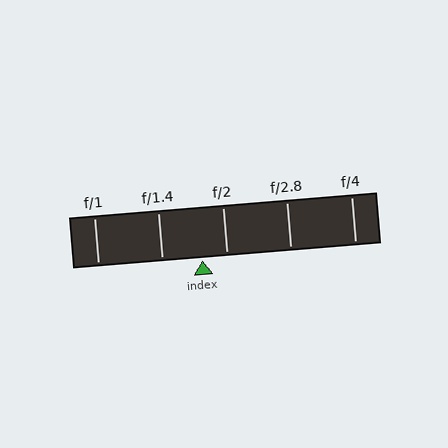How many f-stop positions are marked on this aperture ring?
There are 5 f-stop positions marked.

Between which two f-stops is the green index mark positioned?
The index mark is between f/1.4 and f/2.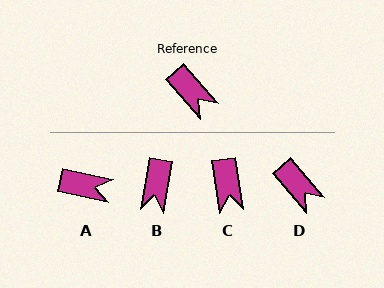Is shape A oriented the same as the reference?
No, it is off by about 37 degrees.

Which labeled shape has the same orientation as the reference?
D.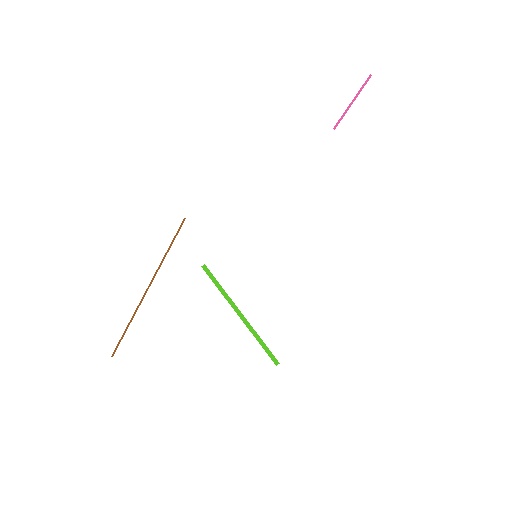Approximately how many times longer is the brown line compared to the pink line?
The brown line is approximately 2.4 times the length of the pink line.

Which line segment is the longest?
The brown line is the longest at approximately 157 pixels.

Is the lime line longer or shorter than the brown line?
The brown line is longer than the lime line.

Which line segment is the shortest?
The pink line is the shortest at approximately 66 pixels.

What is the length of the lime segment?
The lime segment is approximately 125 pixels long.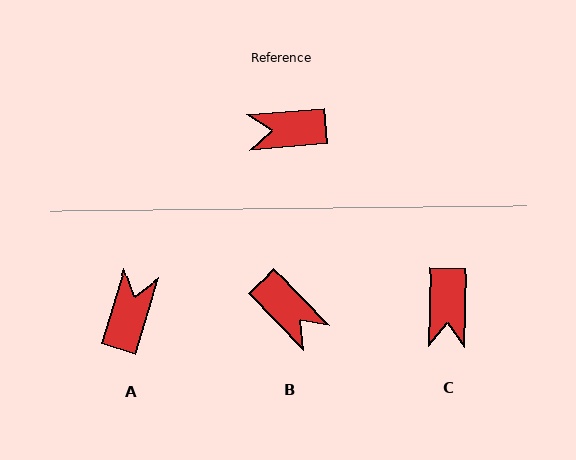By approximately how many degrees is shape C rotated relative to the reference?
Approximately 84 degrees counter-clockwise.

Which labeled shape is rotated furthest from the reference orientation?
B, about 129 degrees away.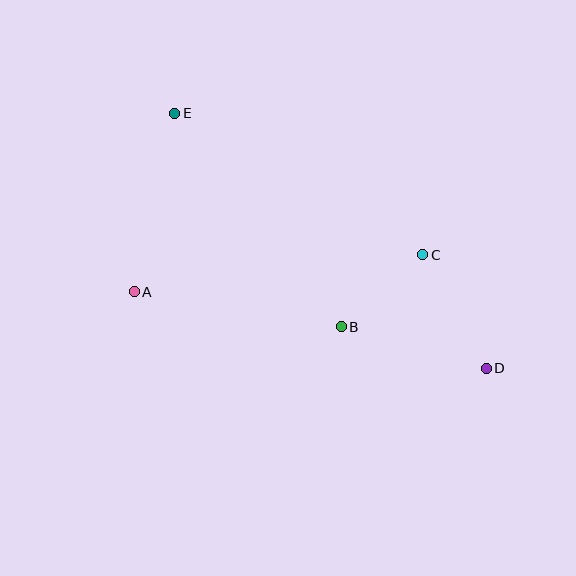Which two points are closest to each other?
Points B and C are closest to each other.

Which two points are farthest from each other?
Points D and E are farthest from each other.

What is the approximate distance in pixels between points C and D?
The distance between C and D is approximately 130 pixels.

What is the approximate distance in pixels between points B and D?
The distance between B and D is approximately 151 pixels.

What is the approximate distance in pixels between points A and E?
The distance between A and E is approximately 183 pixels.